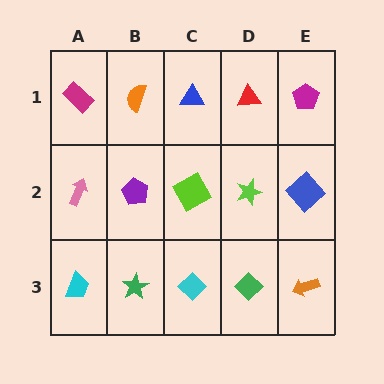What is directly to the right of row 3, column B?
A cyan diamond.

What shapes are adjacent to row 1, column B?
A purple pentagon (row 2, column B), a magenta rectangle (row 1, column A), a blue triangle (row 1, column C).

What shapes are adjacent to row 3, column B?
A purple pentagon (row 2, column B), a cyan trapezoid (row 3, column A), a cyan diamond (row 3, column C).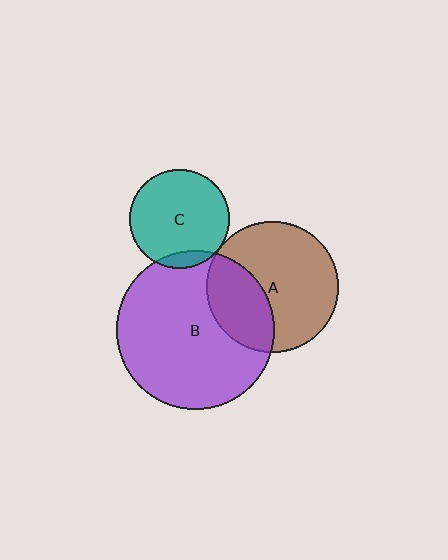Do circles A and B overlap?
Yes.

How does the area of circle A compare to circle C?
Approximately 1.7 times.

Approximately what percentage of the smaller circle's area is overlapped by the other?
Approximately 35%.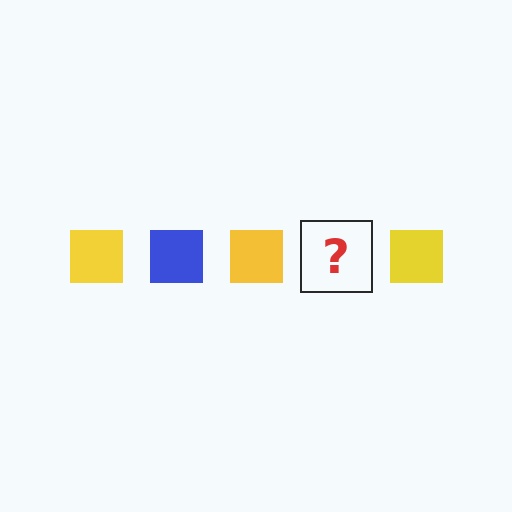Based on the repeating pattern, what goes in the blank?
The blank should be a blue square.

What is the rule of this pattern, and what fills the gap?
The rule is that the pattern cycles through yellow, blue squares. The gap should be filled with a blue square.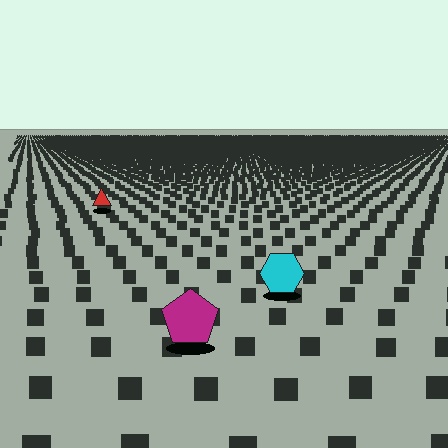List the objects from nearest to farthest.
From nearest to farthest: the magenta pentagon, the cyan hexagon, the red triangle.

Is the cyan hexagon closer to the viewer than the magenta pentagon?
No. The magenta pentagon is closer — you can tell from the texture gradient: the ground texture is coarser near it.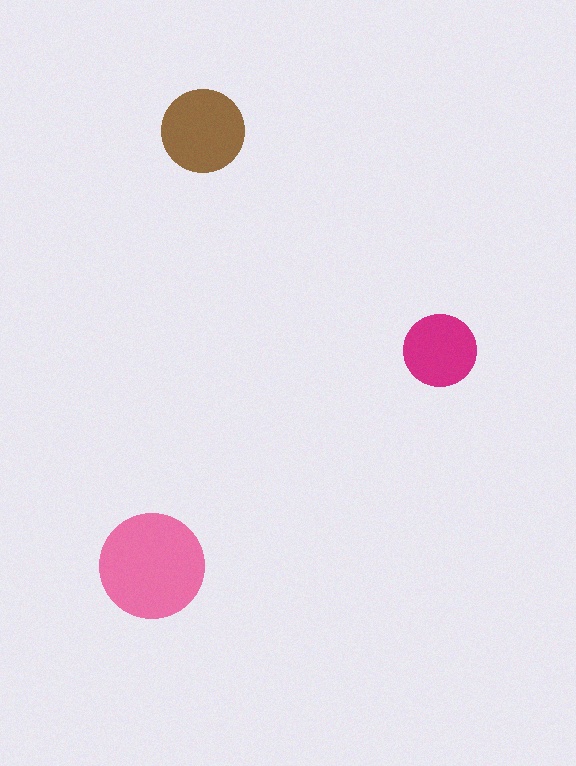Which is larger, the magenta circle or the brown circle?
The brown one.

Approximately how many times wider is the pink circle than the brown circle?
About 1.5 times wider.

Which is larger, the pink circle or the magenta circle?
The pink one.